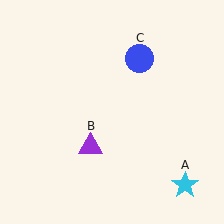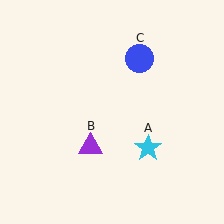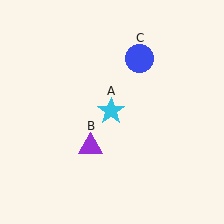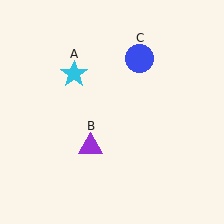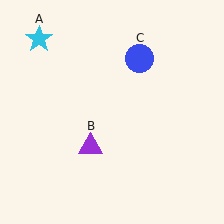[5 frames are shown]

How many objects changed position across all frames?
1 object changed position: cyan star (object A).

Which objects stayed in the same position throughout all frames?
Purple triangle (object B) and blue circle (object C) remained stationary.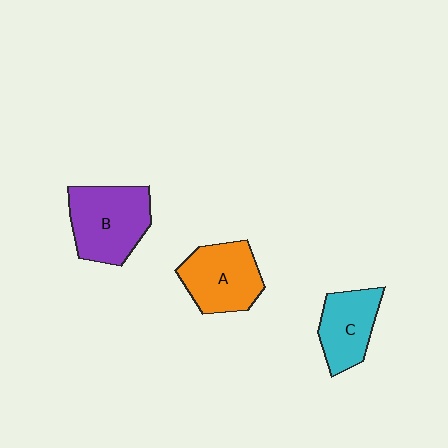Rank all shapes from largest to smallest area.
From largest to smallest: B (purple), A (orange), C (cyan).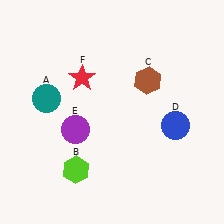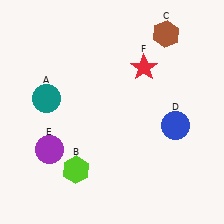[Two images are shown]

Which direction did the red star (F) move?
The red star (F) moved right.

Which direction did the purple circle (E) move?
The purple circle (E) moved left.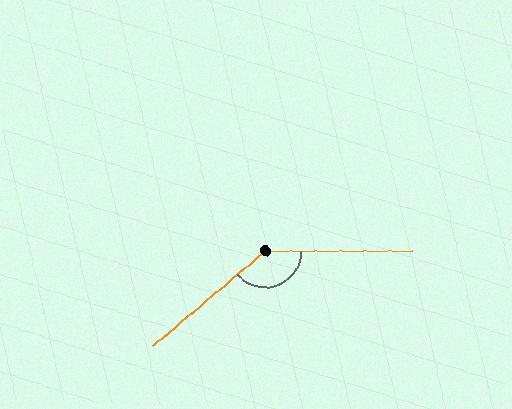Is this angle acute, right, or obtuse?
It is obtuse.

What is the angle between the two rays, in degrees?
Approximately 140 degrees.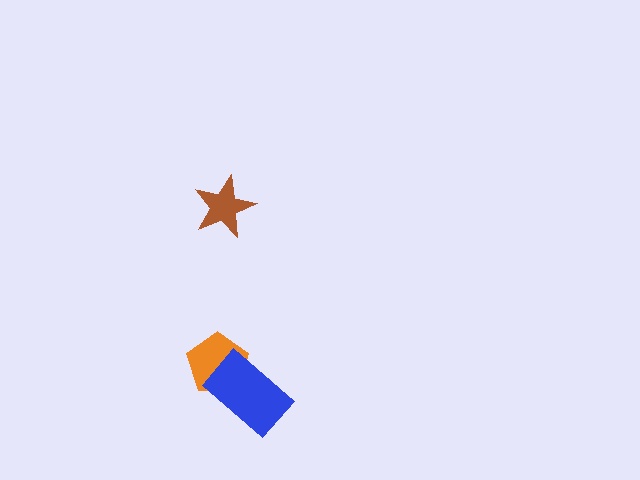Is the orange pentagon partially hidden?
Yes, it is partially covered by another shape.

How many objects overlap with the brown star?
0 objects overlap with the brown star.